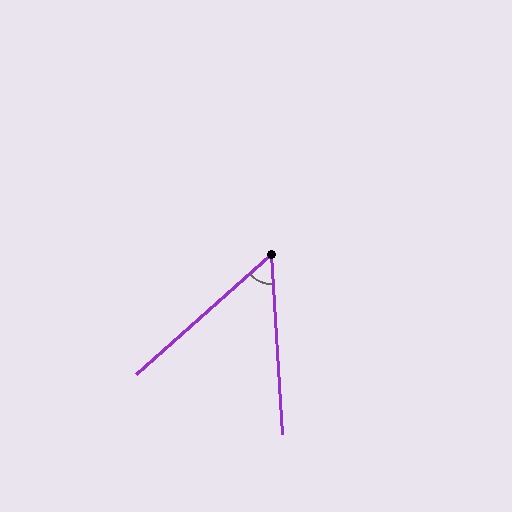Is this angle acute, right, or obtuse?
It is acute.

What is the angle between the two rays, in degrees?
Approximately 52 degrees.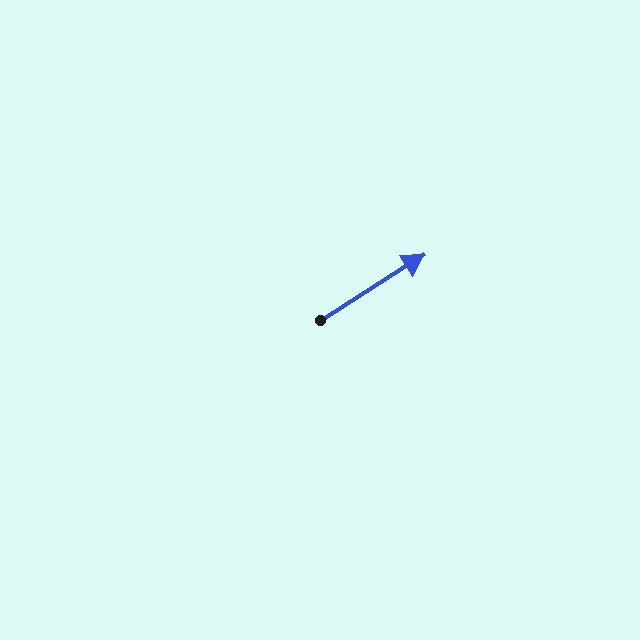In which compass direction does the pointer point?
Northeast.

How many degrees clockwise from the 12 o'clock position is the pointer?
Approximately 58 degrees.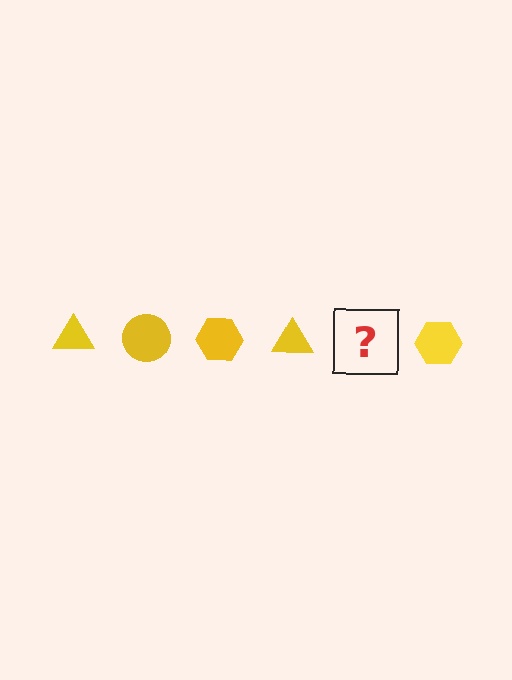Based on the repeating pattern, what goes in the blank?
The blank should be a yellow circle.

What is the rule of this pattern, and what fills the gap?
The rule is that the pattern cycles through triangle, circle, hexagon shapes in yellow. The gap should be filled with a yellow circle.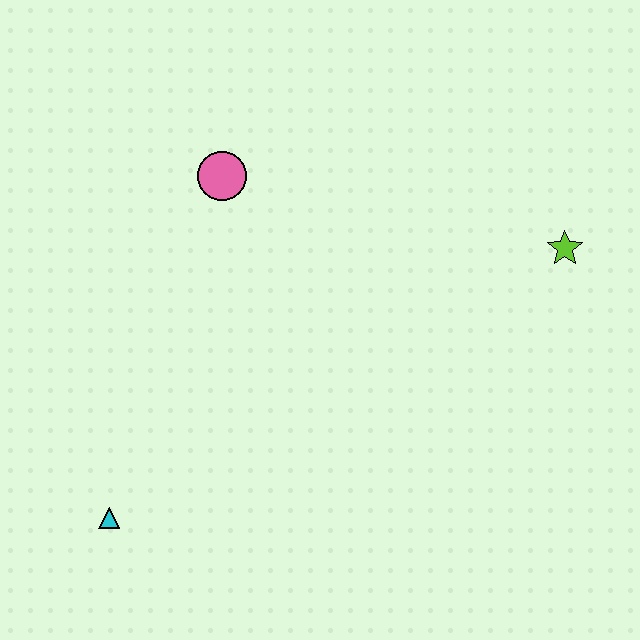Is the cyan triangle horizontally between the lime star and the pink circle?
No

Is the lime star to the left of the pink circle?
No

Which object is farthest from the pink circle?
The cyan triangle is farthest from the pink circle.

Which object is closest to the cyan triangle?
The pink circle is closest to the cyan triangle.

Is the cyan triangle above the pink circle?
No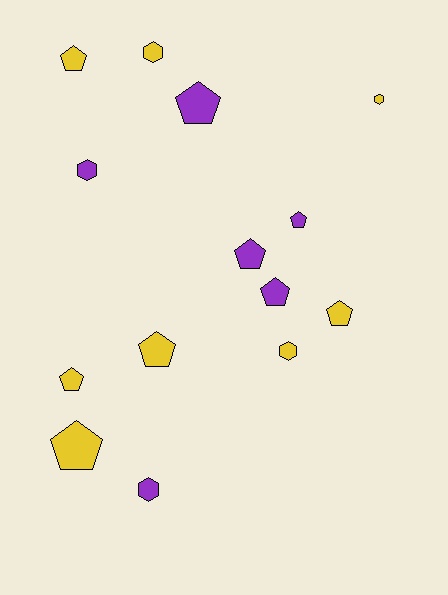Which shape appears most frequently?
Pentagon, with 9 objects.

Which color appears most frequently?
Yellow, with 8 objects.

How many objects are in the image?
There are 14 objects.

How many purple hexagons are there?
There are 2 purple hexagons.